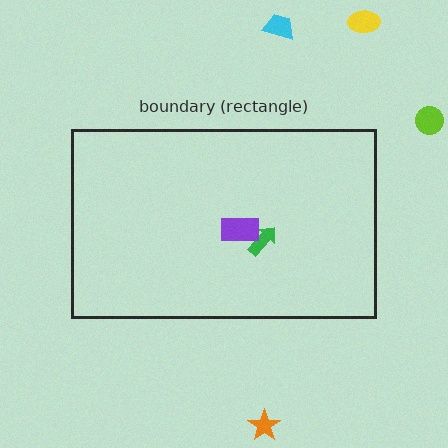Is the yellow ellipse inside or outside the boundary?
Outside.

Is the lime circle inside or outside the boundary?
Outside.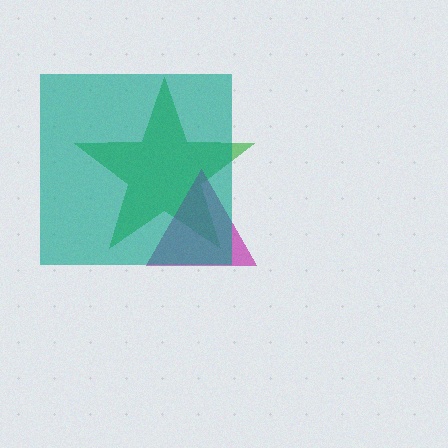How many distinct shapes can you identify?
There are 3 distinct shapes: a green star, a magenta triangle, a teal square.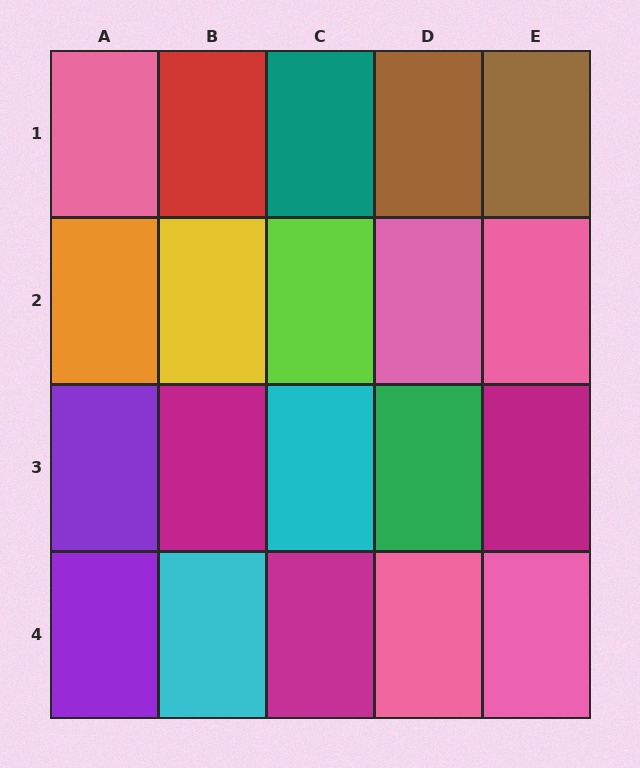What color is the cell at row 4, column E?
Pink.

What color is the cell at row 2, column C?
Lime.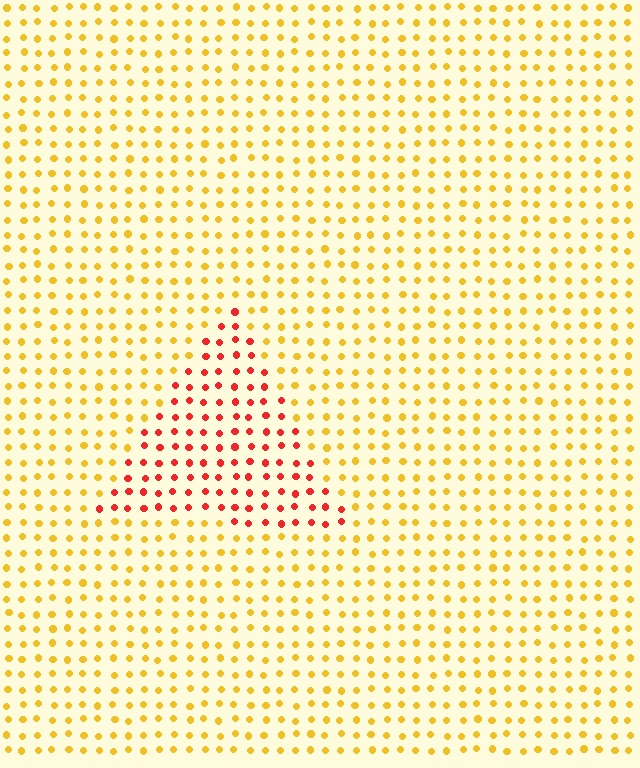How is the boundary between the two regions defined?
The boundary is defined purely by a slight shift in hue (about 48 degrees). Spacing, size, and orientation are identical on both sides.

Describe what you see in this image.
The image is filled with small yellow elements in a uniform arrangement. A triangle-shaped region is visible where the elements are tinted to a slightly different hue, forming a subtle color boundary.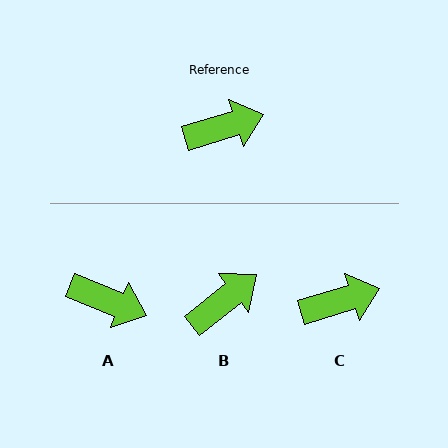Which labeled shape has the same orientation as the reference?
C.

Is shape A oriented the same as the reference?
No, it is off by about 39 degrees.